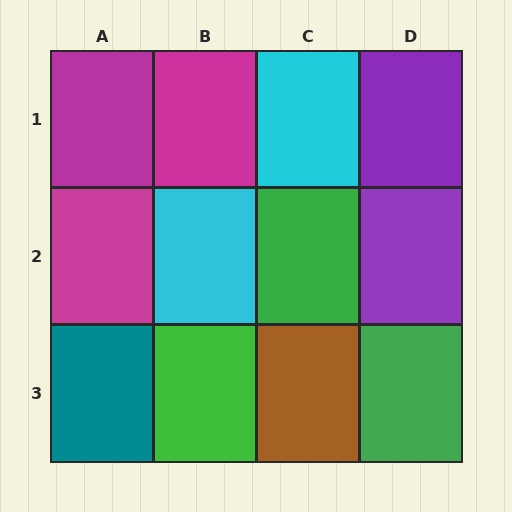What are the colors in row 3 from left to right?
Teal, green, brown, green.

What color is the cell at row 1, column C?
Cyan.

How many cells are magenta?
3 cells are magenta.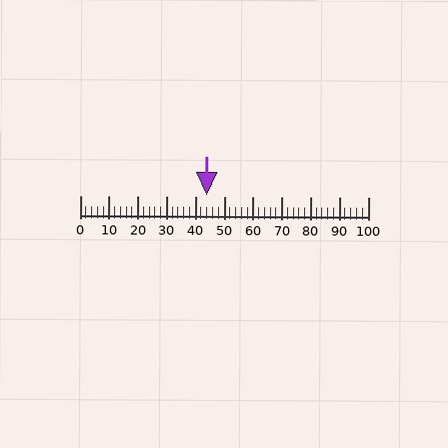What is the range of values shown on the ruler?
The ruler shows values from 0 to 100.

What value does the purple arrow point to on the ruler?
The purple arrow points to approximately 44.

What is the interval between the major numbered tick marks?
The major tick marks are spaced 10 units apart.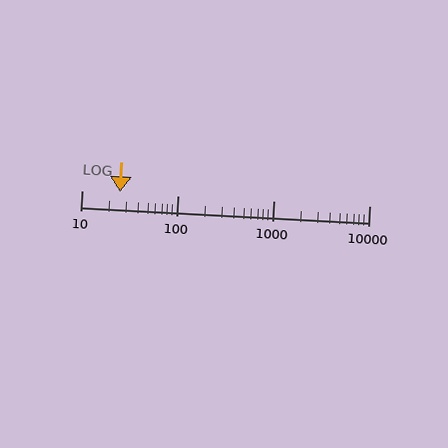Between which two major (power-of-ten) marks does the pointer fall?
The pointer is between 10 and 100.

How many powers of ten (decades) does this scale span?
The scale spans 3 decades, from 10 to 10000.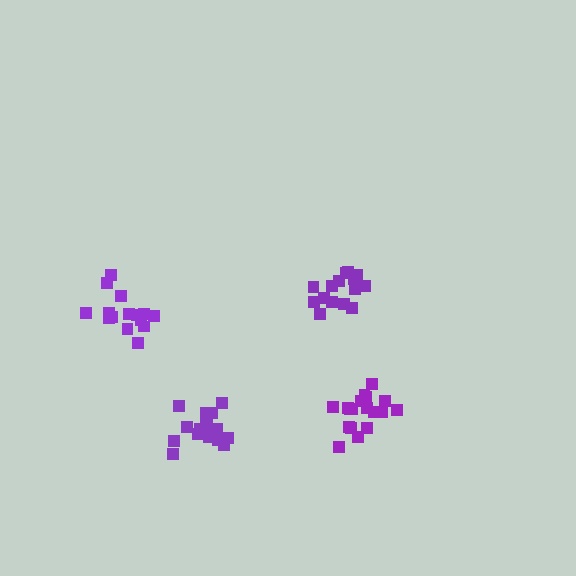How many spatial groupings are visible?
There are 4 spatial groupings.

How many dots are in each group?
Group 1: 15 dots, Group 2: 15 dots, Group 3: 18 dots, Group 4: 18 dots (66 total).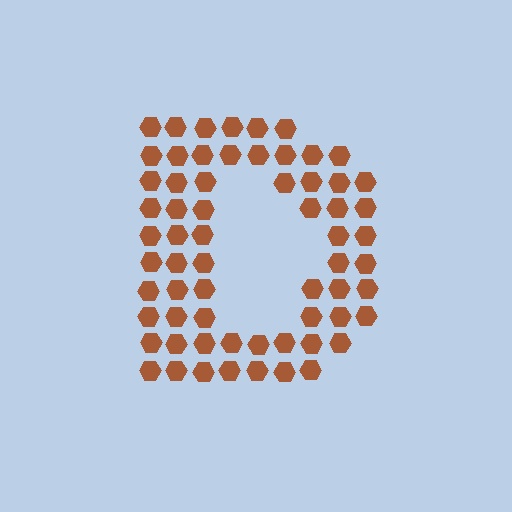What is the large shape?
The large shape is the letter D.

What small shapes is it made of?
It is made of small hexagons.